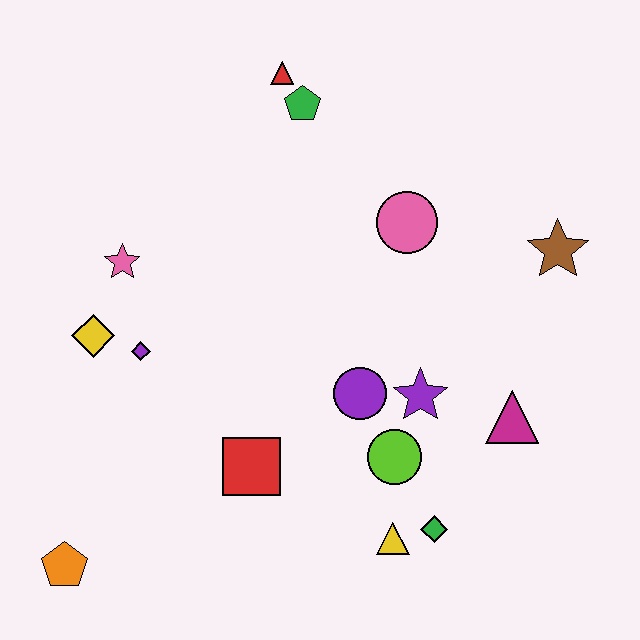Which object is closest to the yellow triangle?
The green diamond is closest to the yellow triangle.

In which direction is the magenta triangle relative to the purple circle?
The magenta triangle is to the right of the purple circle.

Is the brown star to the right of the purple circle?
Yes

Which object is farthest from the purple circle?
The orange pentagon is farthest from the purple circle.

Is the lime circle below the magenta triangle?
Yes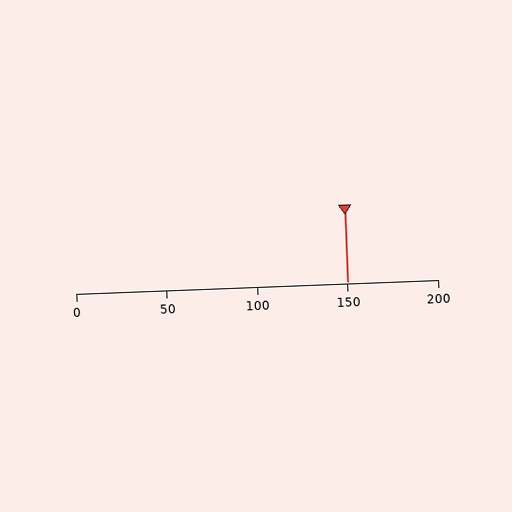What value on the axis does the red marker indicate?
The marker indicates approximately 150.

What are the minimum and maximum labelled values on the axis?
The axis runs from 0 to 200.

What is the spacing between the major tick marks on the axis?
The major ticks are spaced 50 apart.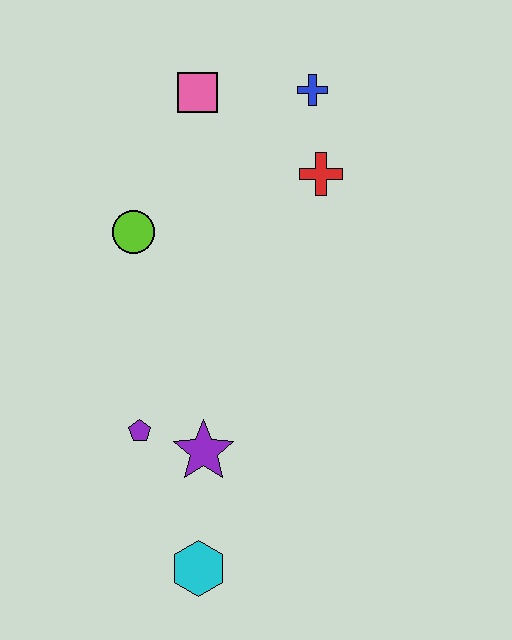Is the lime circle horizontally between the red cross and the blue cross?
No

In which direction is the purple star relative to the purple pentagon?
The purple star is to the right of the purple pentagon.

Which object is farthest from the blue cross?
The cyan hexagon is farthest from the blue cross.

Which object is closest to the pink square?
The blue cross is closest to the pink square.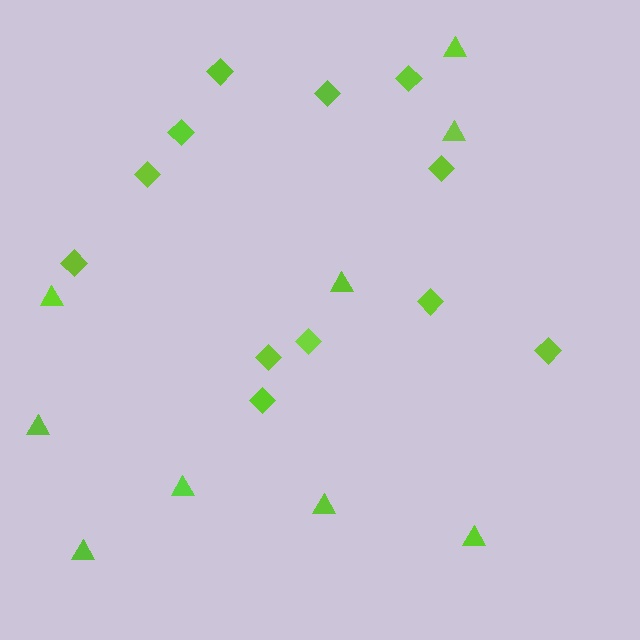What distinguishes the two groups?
There are 2 groups: one group of diamonds (12) and one group of triangles (9).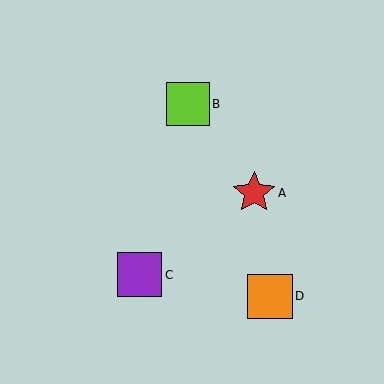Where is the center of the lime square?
The center of the lime square is at (188, 104).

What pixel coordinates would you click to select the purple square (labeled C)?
Click at (140, 275) to select the purple square C.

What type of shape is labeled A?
Shape A is a red star.